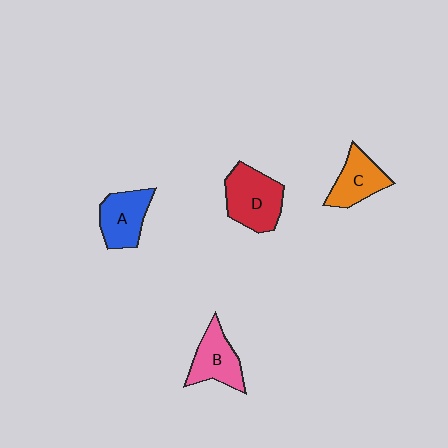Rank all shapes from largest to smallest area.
From largest to smallest: D (red), A (blue), B (pink), C (orange).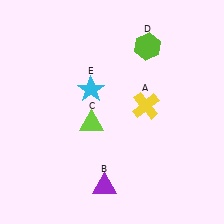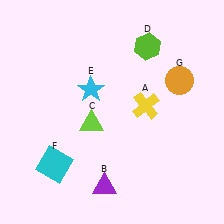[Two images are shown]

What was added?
A cyan square (F), an orange circle (G) were added in Image 2.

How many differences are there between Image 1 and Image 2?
There are 2 differences between the two images.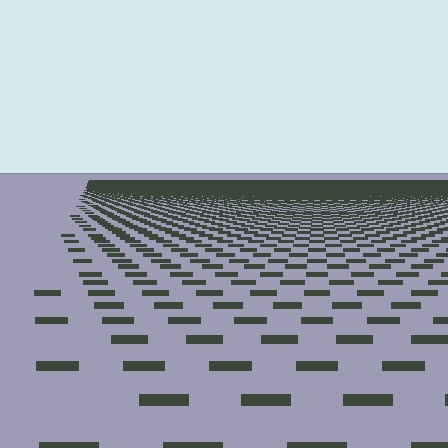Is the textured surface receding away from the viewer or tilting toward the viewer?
The surface is receding away from the viewer. Texture elements get smaller and denser toward the top.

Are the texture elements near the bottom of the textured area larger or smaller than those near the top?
Larger. Near the bottom, elements are closer to the viewer and appear at a bigger on-screen size.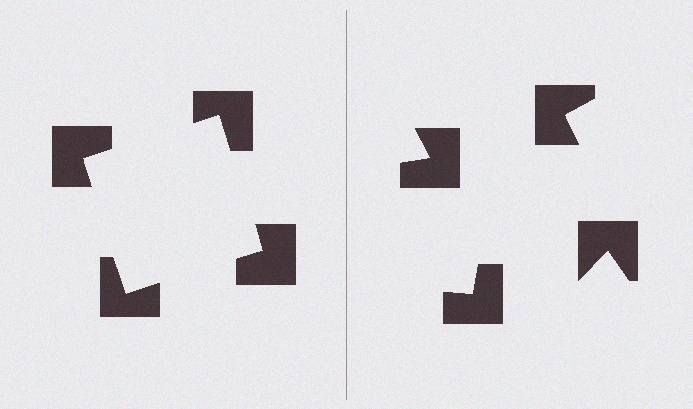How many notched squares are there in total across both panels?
8 — 4 on each side.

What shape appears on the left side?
An illusory square.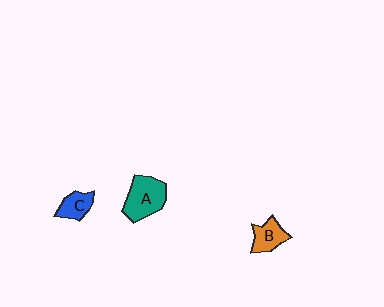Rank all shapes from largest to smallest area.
From largest to smallest: A (teal), B (orange), C (blue).